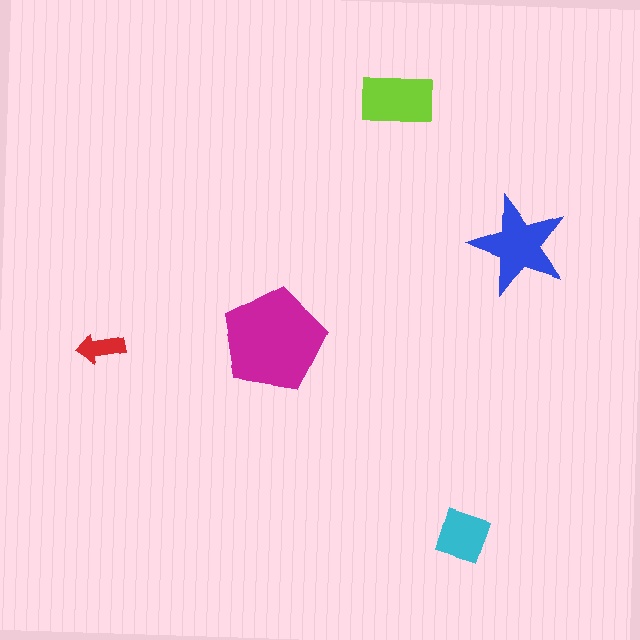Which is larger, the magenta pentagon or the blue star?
The magenta pentagon.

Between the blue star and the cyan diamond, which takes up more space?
The blue star.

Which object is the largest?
The magenta pentagon.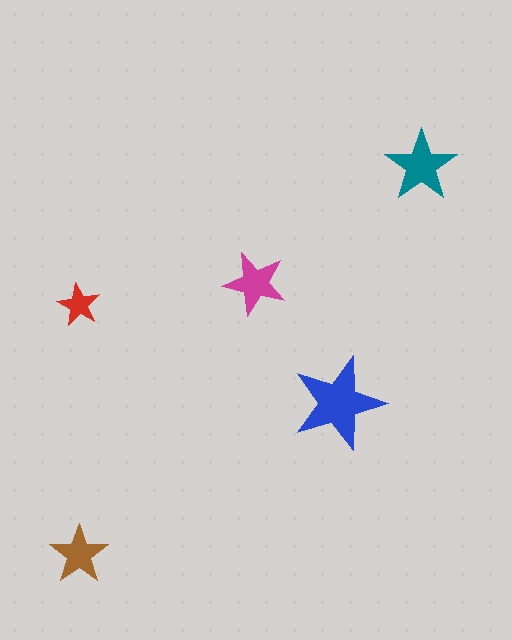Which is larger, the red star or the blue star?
The blue one.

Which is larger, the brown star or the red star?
The brown one.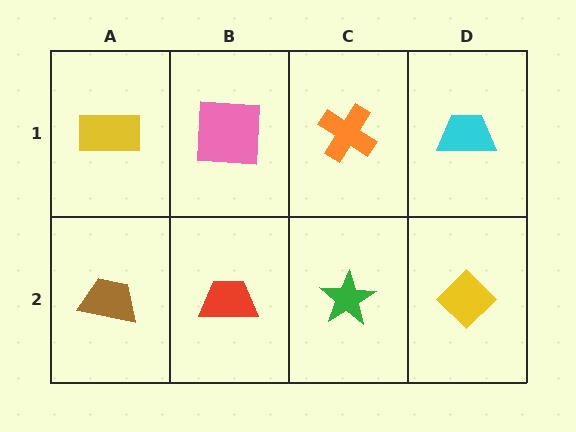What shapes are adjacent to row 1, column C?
A green star (row 2, column C), a pink square (row 1, column B), a cyan trapezoid (row 1, column D).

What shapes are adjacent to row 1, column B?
A red trapezoid (row 2, column B), a yellow rectangle (row 1, column A), an orange cross (row 1, column C).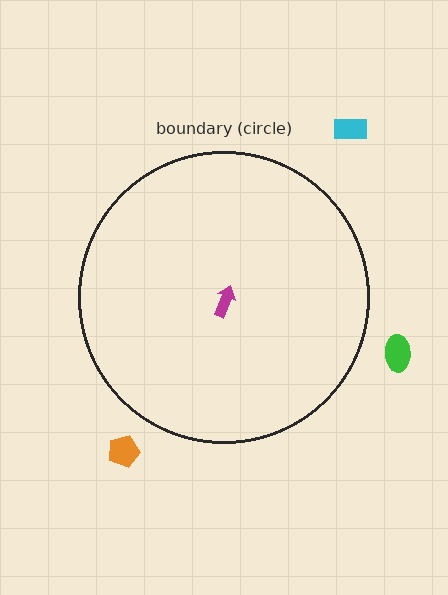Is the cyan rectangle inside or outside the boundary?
Outside.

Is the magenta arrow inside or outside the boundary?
Inside.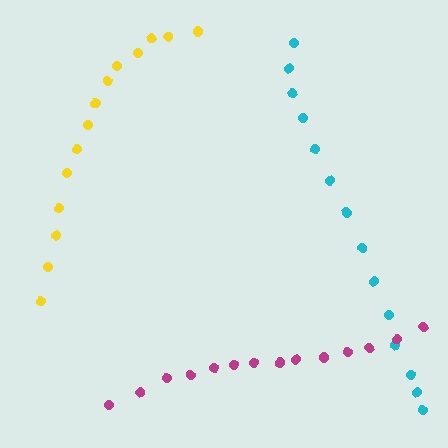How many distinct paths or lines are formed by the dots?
There are 3 distinct paths.